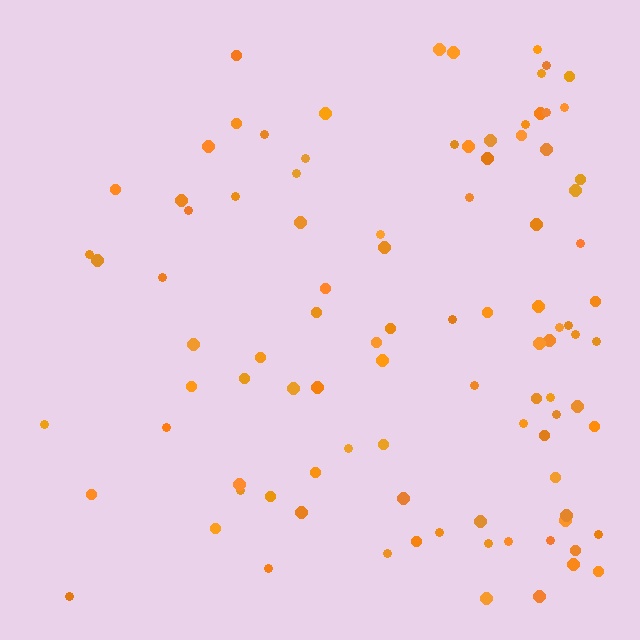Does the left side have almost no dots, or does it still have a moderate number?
Still a moderate number, just noticeably fewer than the right.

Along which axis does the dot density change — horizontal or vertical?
Horizontal.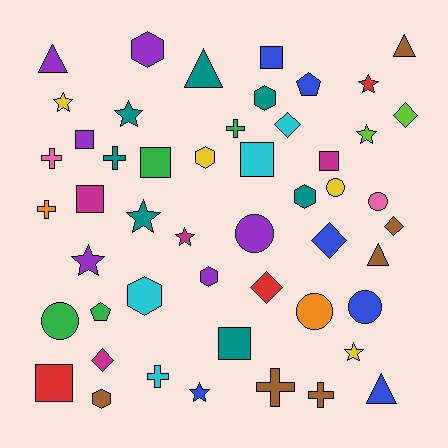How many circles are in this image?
There are 6 circles.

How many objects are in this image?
There are 50 objects.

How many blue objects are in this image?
There are 6 blue objects.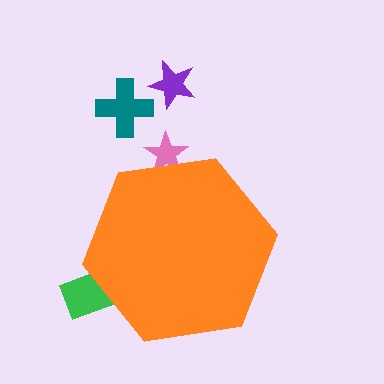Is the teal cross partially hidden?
No, the teal cross is fully visible.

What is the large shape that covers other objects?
An orange hexagon.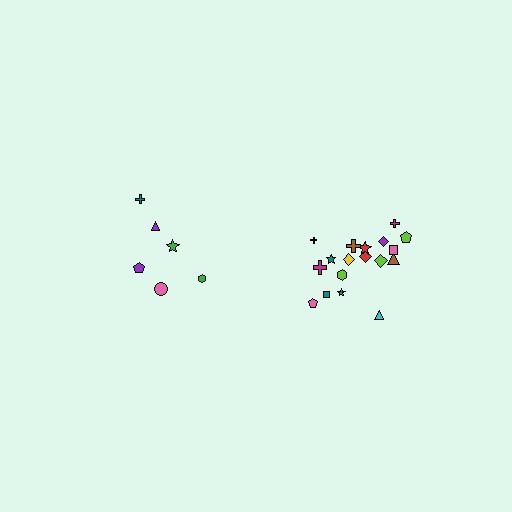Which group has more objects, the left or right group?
The right group.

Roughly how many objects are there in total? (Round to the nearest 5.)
Roughly 25 objects in total.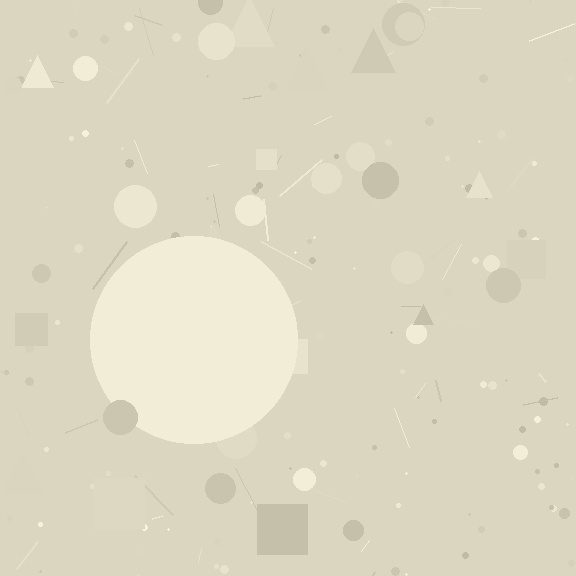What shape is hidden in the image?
A circle is hidden in the image.